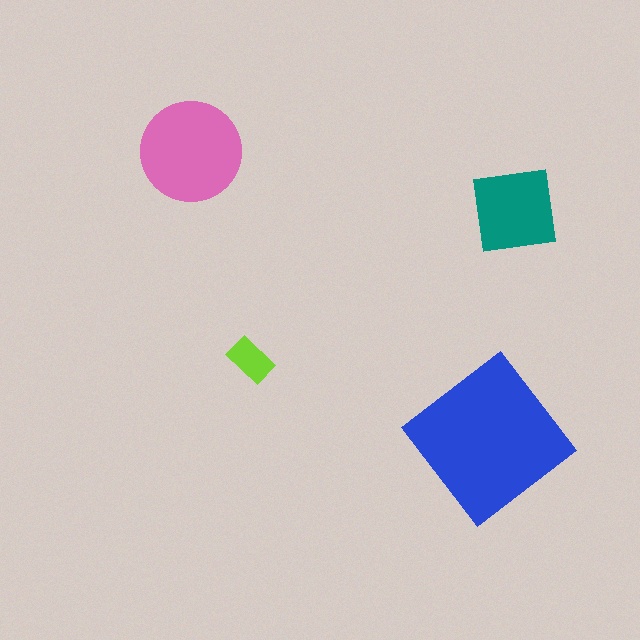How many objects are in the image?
There are 4 objects in the image.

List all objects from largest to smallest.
The blue diamond, the pink circle, the teal square, the lime rectangle.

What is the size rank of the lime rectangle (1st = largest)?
4th.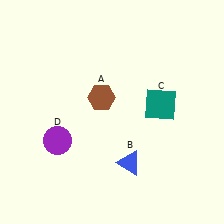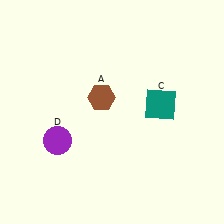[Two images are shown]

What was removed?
The blue triangle (B) was removed in Image 2.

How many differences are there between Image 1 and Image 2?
There is 1 difference between the two images.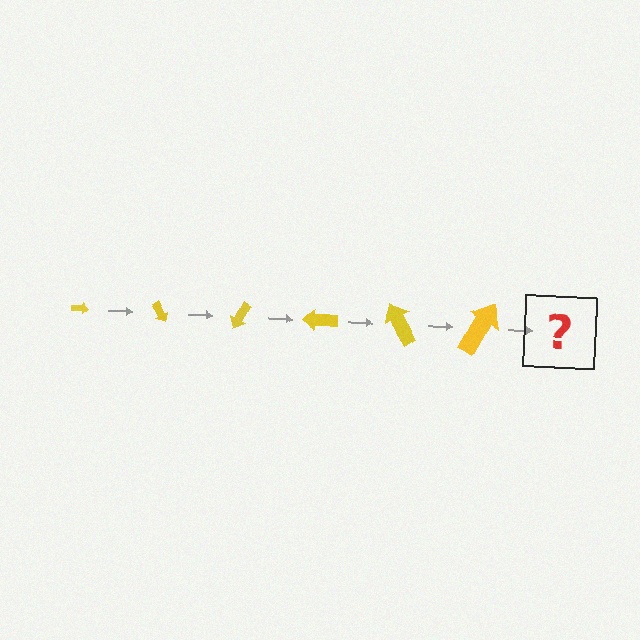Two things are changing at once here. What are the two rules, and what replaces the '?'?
The two rules are that the arrow grows larger each step and it rotates 60 degrees each step. The '?' should be an arrow, larger than the previous one and rotated 360 degrees from the start.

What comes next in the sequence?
The next element should be an arrow, larger than the previous one and rotated 360 degrees from the start.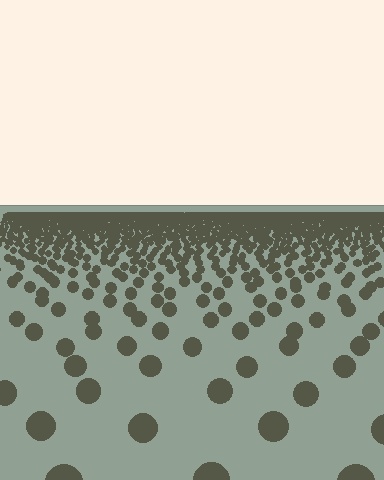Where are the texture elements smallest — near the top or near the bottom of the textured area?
Near the top.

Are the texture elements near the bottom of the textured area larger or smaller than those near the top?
Larger. Near the bottom, elements are closer to the viewer and appear at a bigger on-screen size.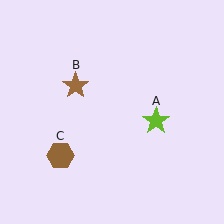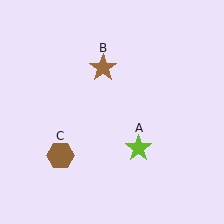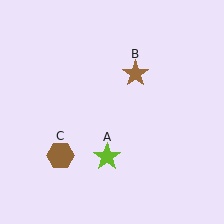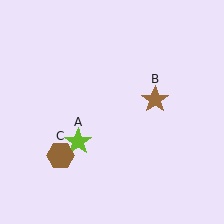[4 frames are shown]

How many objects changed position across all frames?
2 objects changed position: lime star (object A), brown star (object B).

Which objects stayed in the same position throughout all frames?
Brown hexagon (object C) remained stationary.